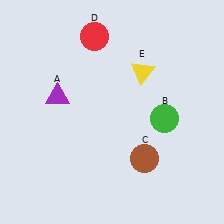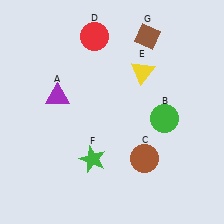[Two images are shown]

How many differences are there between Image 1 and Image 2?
There are 2 differences between the two images.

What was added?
A green star (F), a brown diamond (G) were added in Image 2.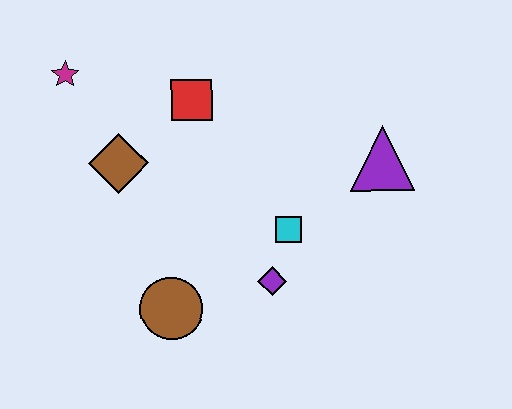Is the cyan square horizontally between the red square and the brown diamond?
No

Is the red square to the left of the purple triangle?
Yes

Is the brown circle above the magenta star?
No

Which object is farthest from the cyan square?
The magenta star is farthest from the cyan square.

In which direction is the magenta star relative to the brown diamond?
The magenta star is above the brown diamond.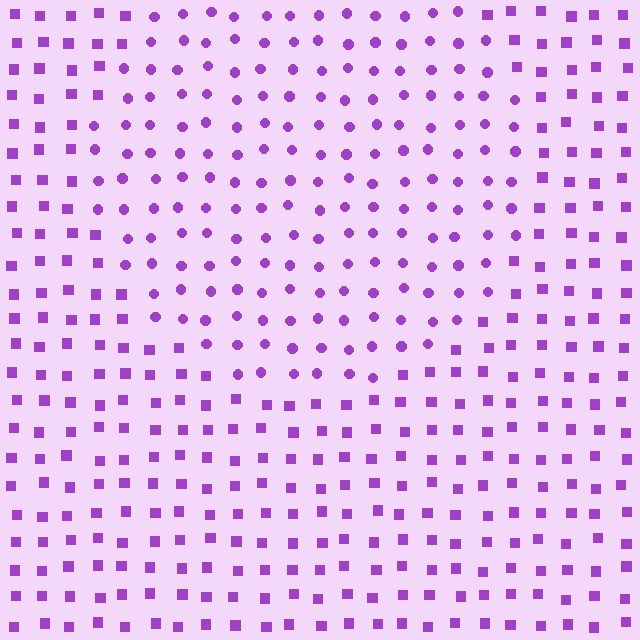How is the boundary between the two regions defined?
The boundary is defined by a change in element shape: circles inside vs. squares outside. All elements share the same color and spacing.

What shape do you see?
I see a circle.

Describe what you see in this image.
The image is filled with small purple elements arranged in a uniform grid. A circle-shaped region contains circles, while the surrounding area contains squares. The boundary is defined purely by the change in element shape.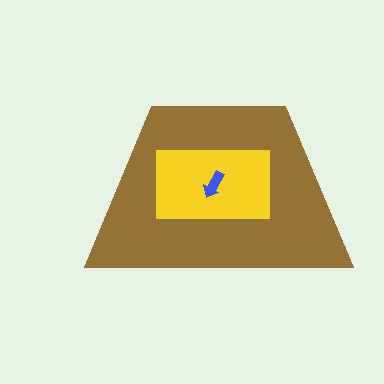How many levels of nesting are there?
3.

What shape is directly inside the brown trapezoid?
The yellow rectangle.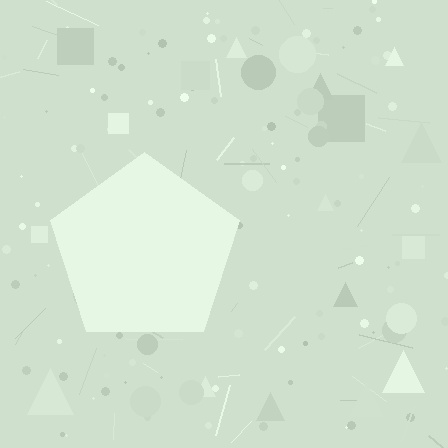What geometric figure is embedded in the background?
A pentagon is embedded in the background.